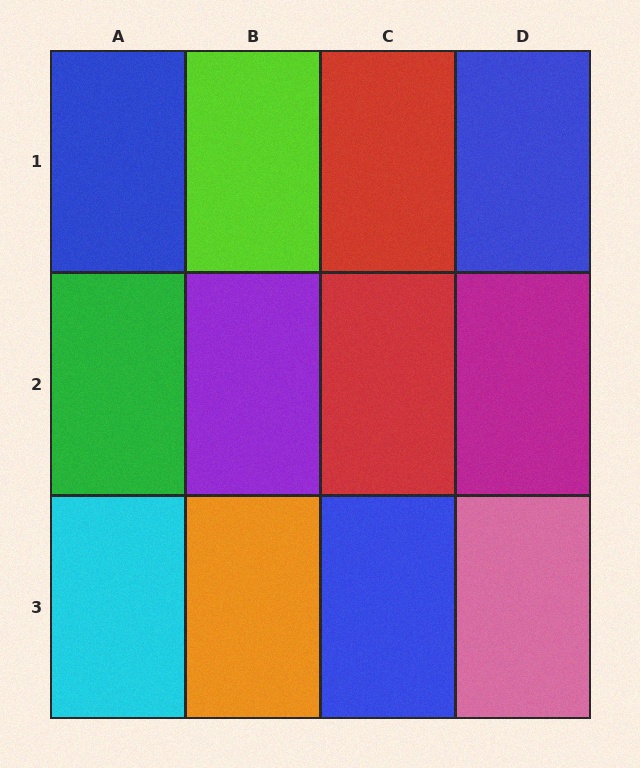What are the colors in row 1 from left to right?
Blue, lime, red, blue.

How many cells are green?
1 cell is green.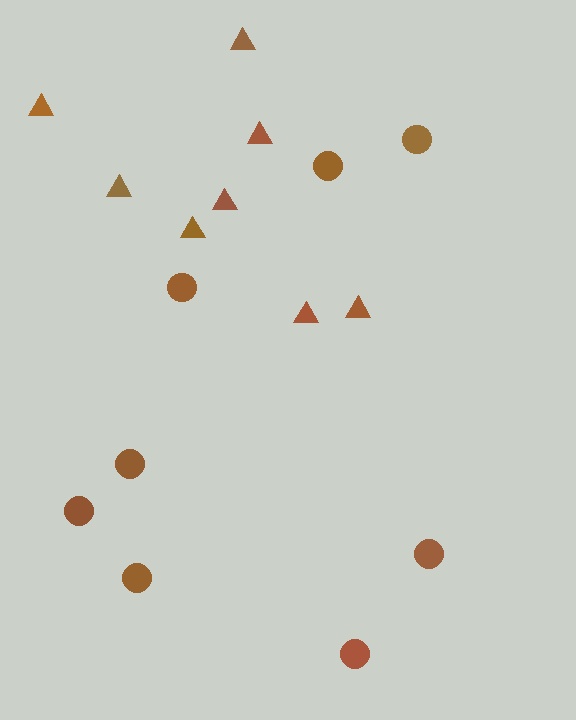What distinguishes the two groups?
There are 2 groups: one group of triangles (8) and one group of circles (8).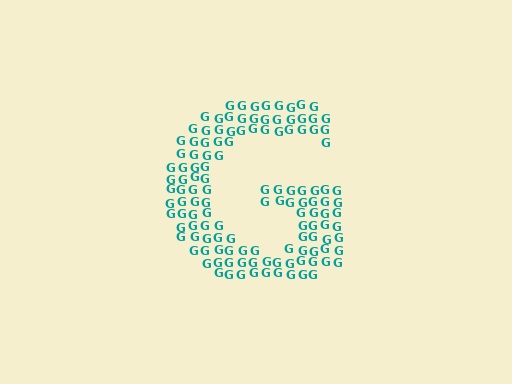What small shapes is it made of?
It is made of small letter G's.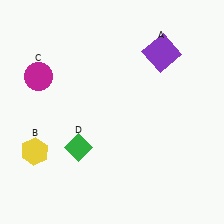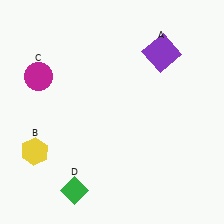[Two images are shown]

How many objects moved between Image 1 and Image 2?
1 object moved between the two images.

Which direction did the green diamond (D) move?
The green diamond (D) moved down.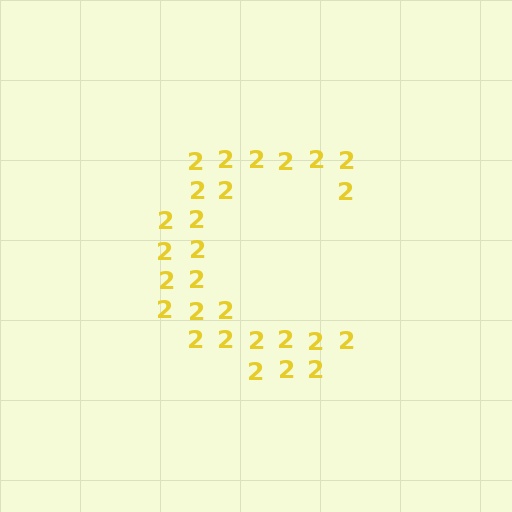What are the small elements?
The small elements are digit 2's.